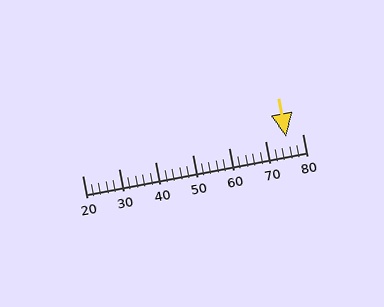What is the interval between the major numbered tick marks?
The major tick marks are spaced 10 units apart.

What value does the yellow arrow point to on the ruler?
The yellow arrow points to approximately 76.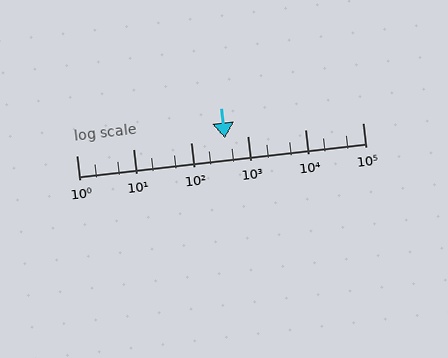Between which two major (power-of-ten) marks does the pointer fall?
The pointer is between 100 and 1000.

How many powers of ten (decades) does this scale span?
The scale spans 5 decades, from 1 to 100000.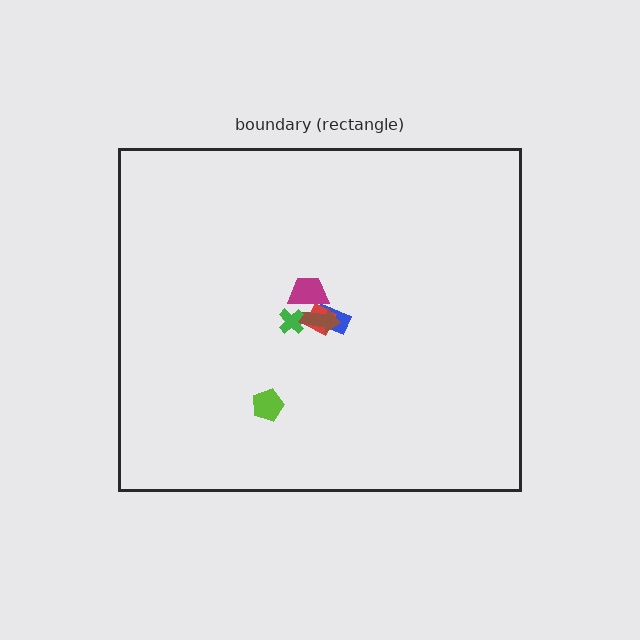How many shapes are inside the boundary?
6 inside, 0 outside.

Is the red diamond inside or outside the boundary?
Inside.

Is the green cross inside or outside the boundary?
Inside.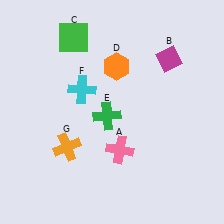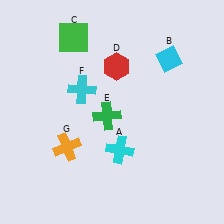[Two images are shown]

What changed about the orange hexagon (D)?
In Image 1, D is orange. In Image 2, it changed to red.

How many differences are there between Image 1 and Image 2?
There are 3 differences between the two images.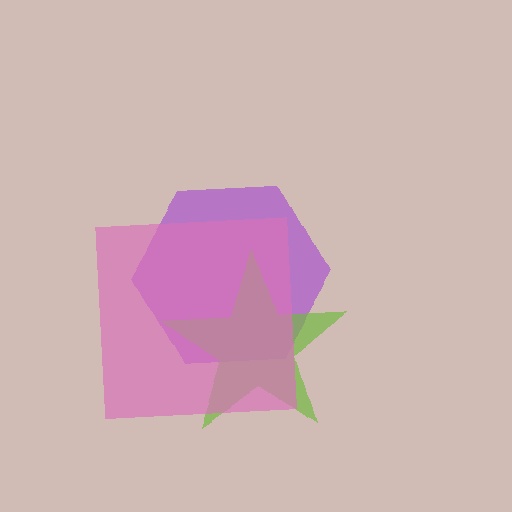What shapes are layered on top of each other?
The layered shapes are: a purple hexagon, a lime star, a pink square.